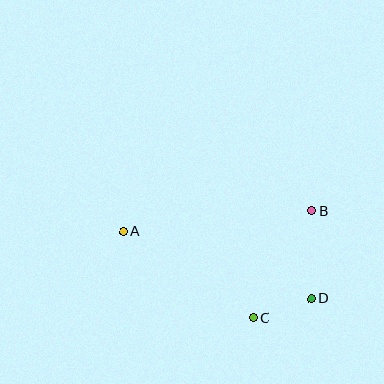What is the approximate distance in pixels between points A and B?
The distance between A and B is approximately 190 pixels.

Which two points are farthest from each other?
Points A and D are farthest from each other.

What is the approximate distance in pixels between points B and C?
The distance between B and C is approximately 122 pixels.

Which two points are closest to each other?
Points C and D are closest to each other.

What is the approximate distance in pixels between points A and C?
The distance between A and C is approximately 156 pixels.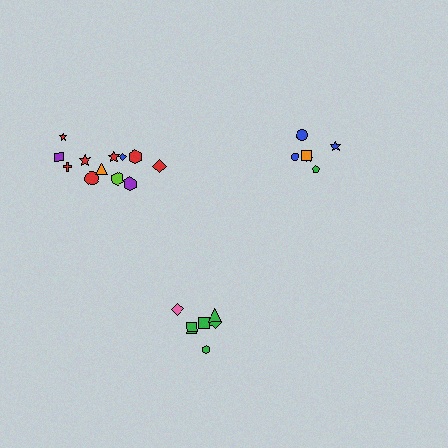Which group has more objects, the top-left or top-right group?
The top-left group.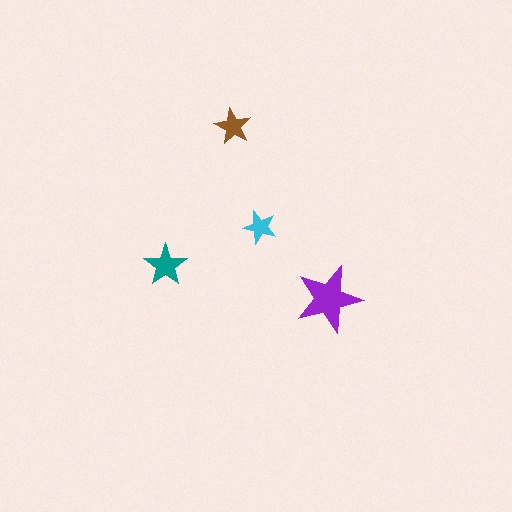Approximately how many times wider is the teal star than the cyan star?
About 1.5 times wider.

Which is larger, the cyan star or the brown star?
The brown one.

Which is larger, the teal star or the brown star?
The teal one.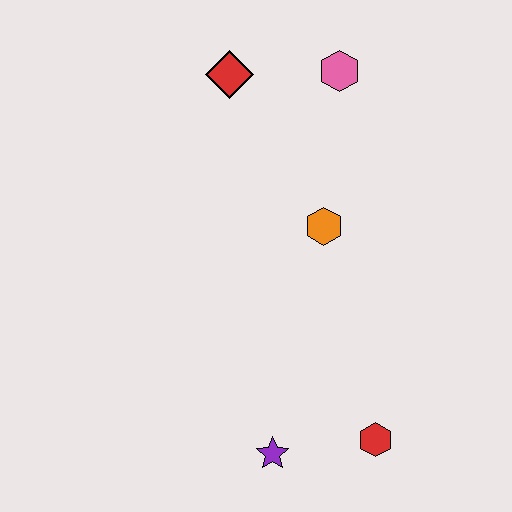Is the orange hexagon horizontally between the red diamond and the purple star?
No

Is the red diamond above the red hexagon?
Yes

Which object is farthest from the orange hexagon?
The purple star is farthest from the orange hexagon.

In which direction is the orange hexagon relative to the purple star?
The orange hexagon is above the purple star.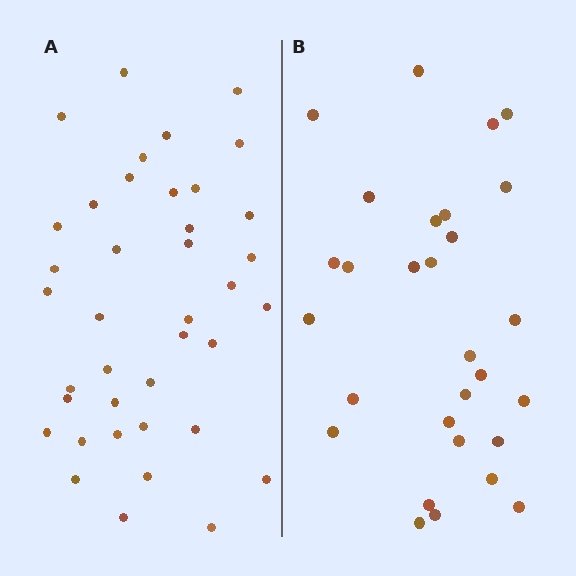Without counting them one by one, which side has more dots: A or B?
Region A (the left region) has more dots.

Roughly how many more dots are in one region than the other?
Region A has roughly 10 or so more dots than region B.